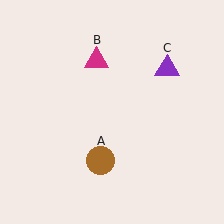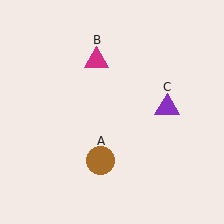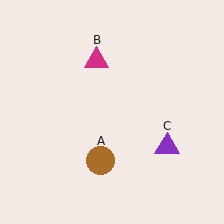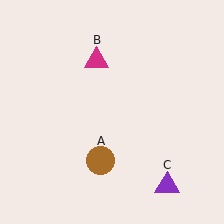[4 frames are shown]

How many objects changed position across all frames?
1 object changed position: purple triangle (object C).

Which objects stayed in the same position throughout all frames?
Brown circle (object A) and magenta triangle (object B) remained stationary.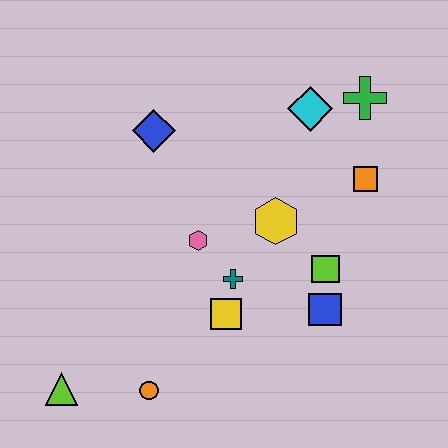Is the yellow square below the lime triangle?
No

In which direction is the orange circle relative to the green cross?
The orange circle is below the green cross.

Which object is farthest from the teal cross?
The green cross is farthest from the teal cross.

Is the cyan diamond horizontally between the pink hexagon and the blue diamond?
No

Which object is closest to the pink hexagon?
The teal cross is closest to the pink hexagon.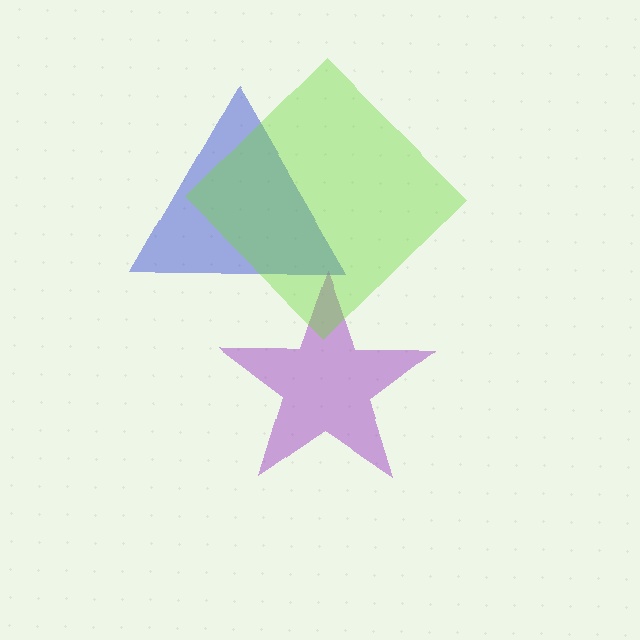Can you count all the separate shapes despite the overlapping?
Yes, there are 3 separate shapes.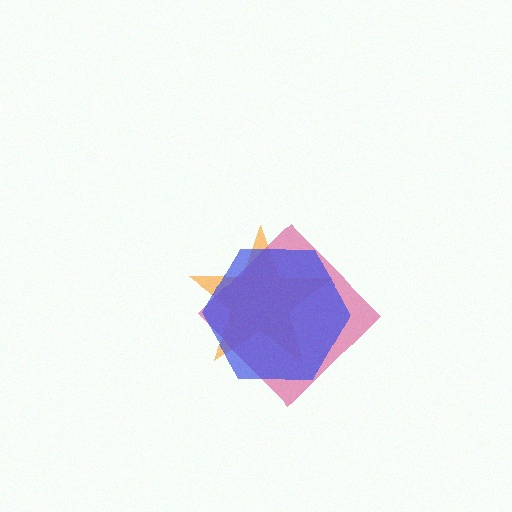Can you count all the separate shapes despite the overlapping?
Yes, there are 3 separate shapes.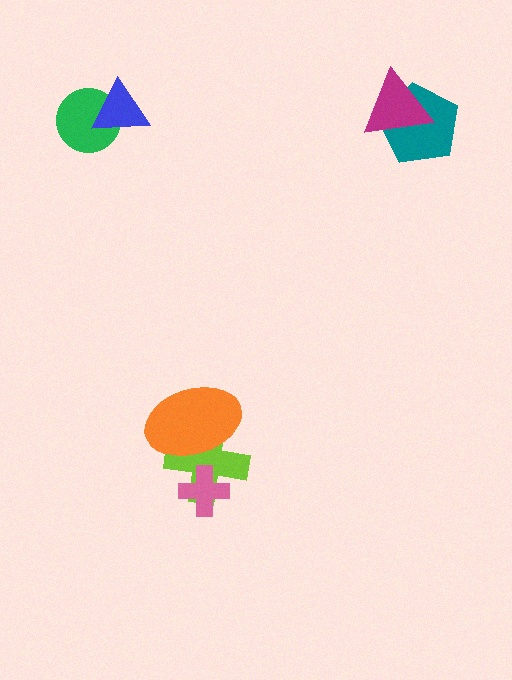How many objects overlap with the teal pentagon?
1 object overlaps with the teal pentagon.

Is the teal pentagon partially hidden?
Yes, it is partially covered by another shape.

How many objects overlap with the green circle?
1 object overlaps with the green circle.